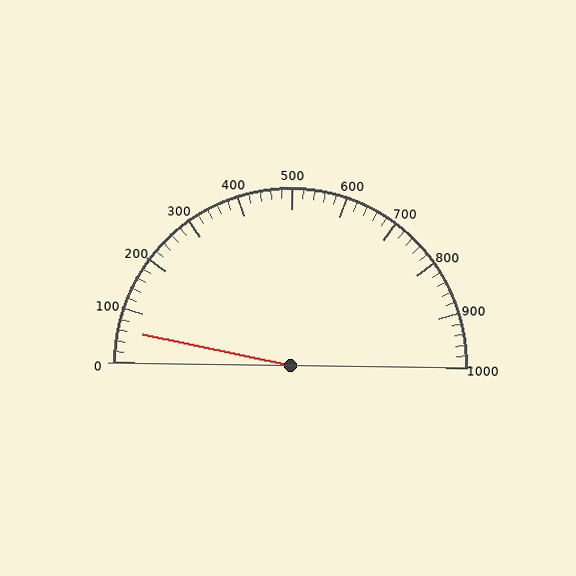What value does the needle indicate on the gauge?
The needle indicates approximately 60.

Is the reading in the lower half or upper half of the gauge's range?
The reading is in the lower half of the range (0 to 1000).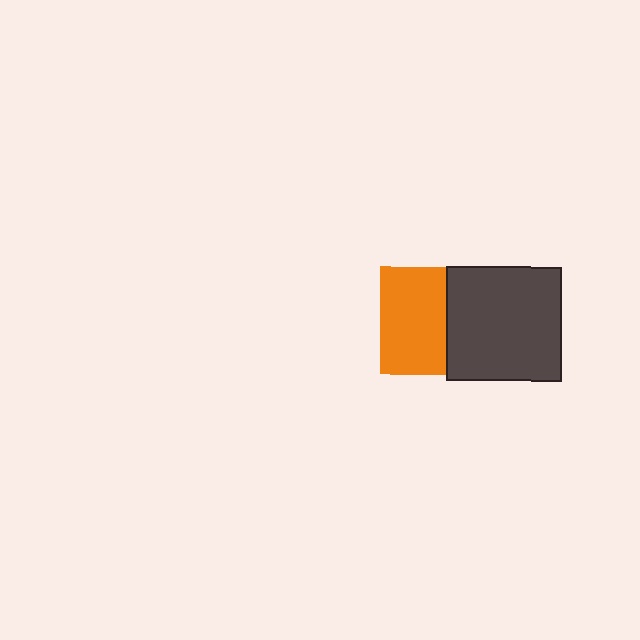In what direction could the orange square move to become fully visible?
The orange square could move left. That would shift it out from behind the dark gray square entirely.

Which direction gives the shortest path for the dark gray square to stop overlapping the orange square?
Moving right gives the shortest separation.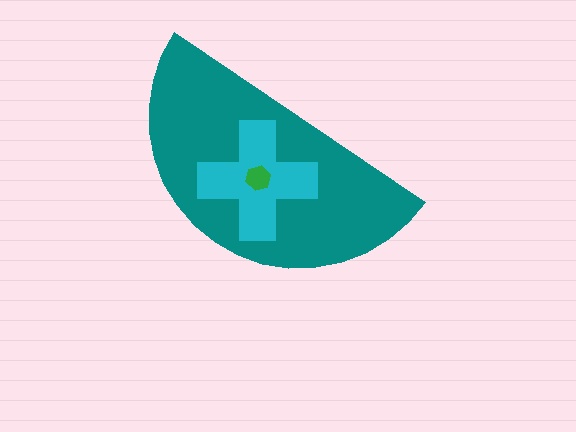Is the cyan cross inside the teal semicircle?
Yes.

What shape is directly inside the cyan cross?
The green hexagon.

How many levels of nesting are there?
3.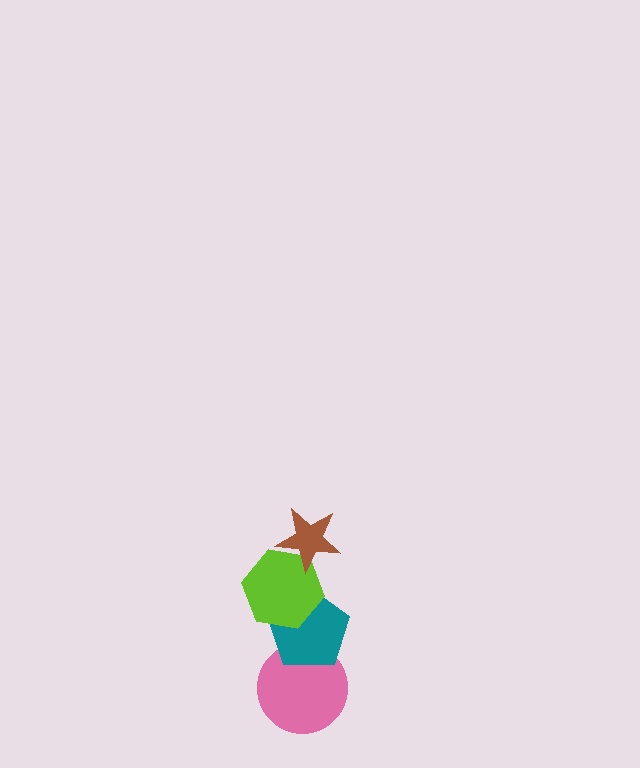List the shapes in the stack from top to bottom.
From top to bottom: the brown star, the lime hexagon, the teal pentagon, the pink circle.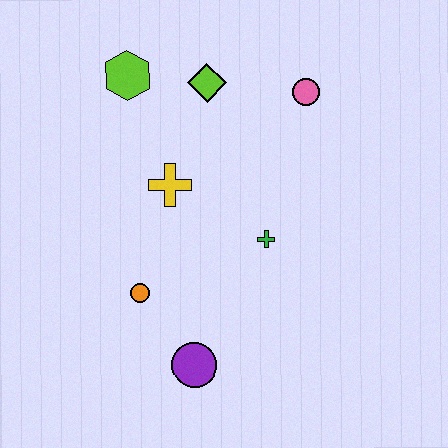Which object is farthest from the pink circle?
The purple circle is farthest from the pink circle.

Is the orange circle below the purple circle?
No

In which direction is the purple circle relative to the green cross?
The purple circle is below the green cross.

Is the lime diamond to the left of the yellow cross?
No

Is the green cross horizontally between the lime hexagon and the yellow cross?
No